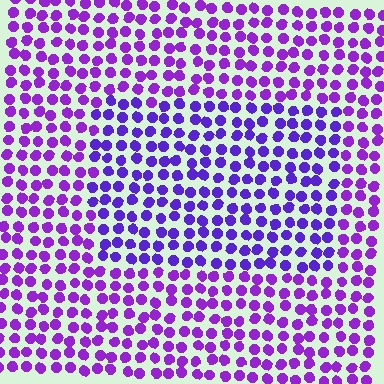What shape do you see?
I see a rectangle.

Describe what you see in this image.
The image is filled with small purple elements in a uniform arrangement. A rectangle-shaped region is visible where the elements are tinted to a slightly different hue, forming a subtle color boundary.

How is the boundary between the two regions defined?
The boundary is defined purely by a slight shift in hue (about 21 degrees). Spacing, size, and orientation are identical on both sides.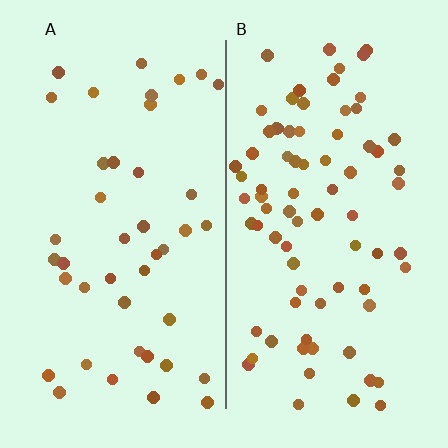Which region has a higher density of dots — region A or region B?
B (the right).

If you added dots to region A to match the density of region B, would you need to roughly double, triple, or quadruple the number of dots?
Approximately double.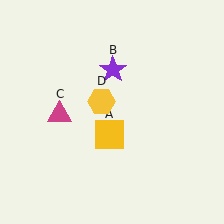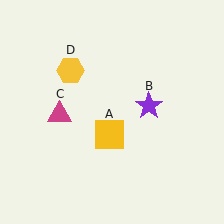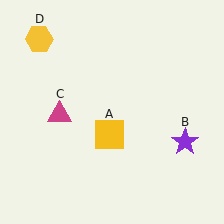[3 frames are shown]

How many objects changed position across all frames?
2 objects changed position: purple star (object B), yellow hexagon (object D).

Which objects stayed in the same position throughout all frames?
Yellow square (object A) and magenta triangle (object C) remained stationary.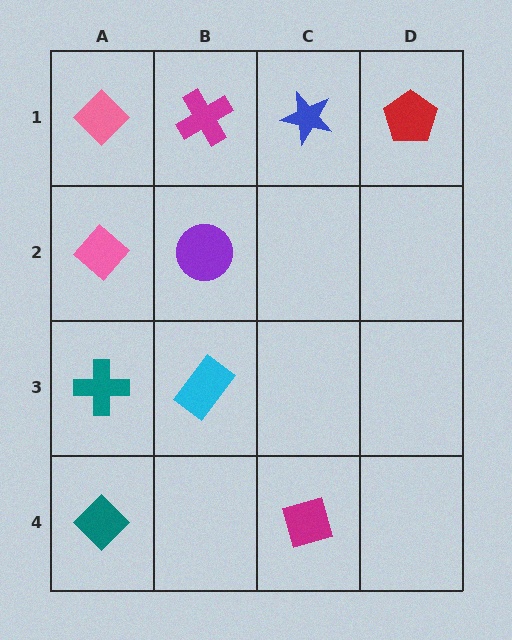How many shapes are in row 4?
2 shapes.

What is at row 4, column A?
A teal diamond.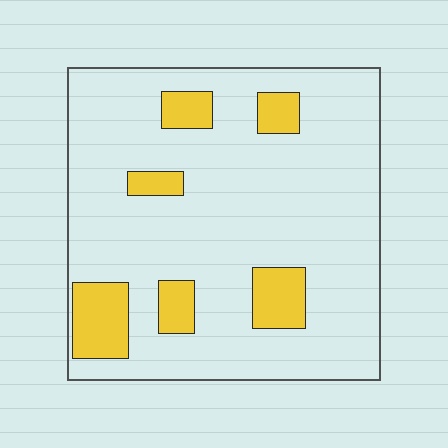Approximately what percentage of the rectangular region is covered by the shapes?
Approximately 15%.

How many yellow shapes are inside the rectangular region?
6.